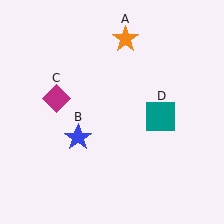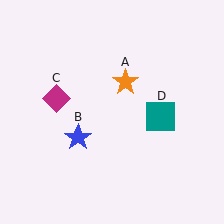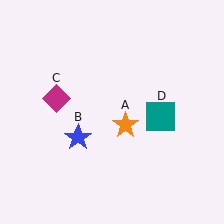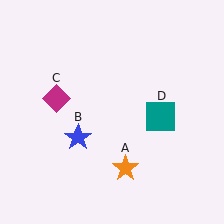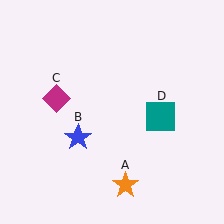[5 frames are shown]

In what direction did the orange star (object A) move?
The orange star (object A) moved down.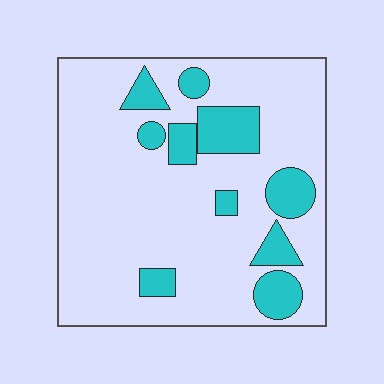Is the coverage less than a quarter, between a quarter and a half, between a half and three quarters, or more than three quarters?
Less than a quarter.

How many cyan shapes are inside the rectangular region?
10.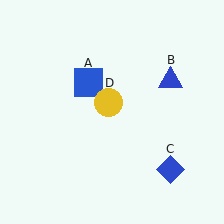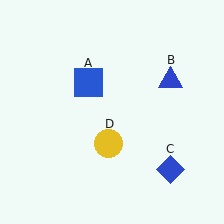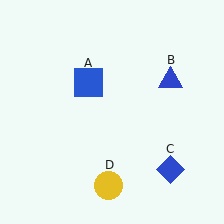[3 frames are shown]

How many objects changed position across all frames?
1 object changed position: yellow circle (object D).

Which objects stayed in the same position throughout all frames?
Blue square (object A) and blue triangle (object B) and blue diamond (object C) remained stationary.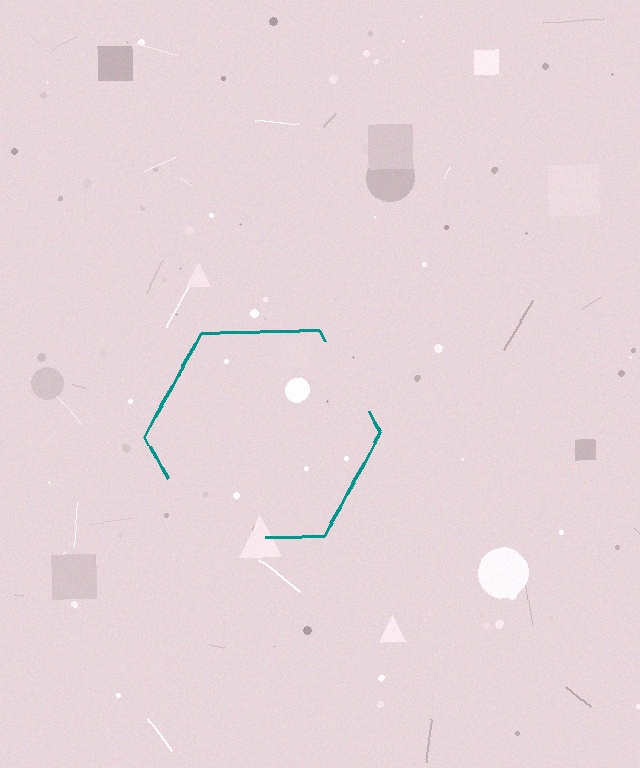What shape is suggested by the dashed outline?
The dashed outline suggests a hexagon.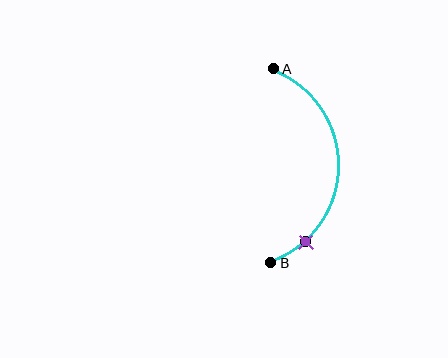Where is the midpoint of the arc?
The arc midpoint is the point on the curve farthest from the straight line joining A and B. It sits to the right of that line.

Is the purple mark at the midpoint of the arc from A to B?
No. The purple mark lies on the arc but is closer to endpoint B. The arc midpoint would be at the point on the curve equidistant along the arc from both A and B.